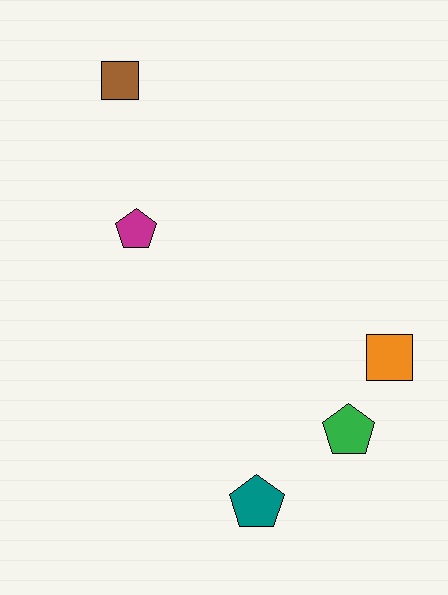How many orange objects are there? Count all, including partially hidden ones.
There is 1 orange object.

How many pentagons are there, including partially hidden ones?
There are 3 pentagons.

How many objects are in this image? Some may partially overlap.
There are 5 objects.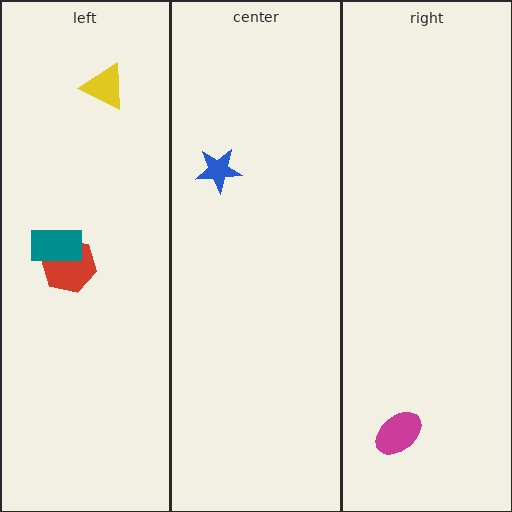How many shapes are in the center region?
1.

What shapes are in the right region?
The magenta ellipse.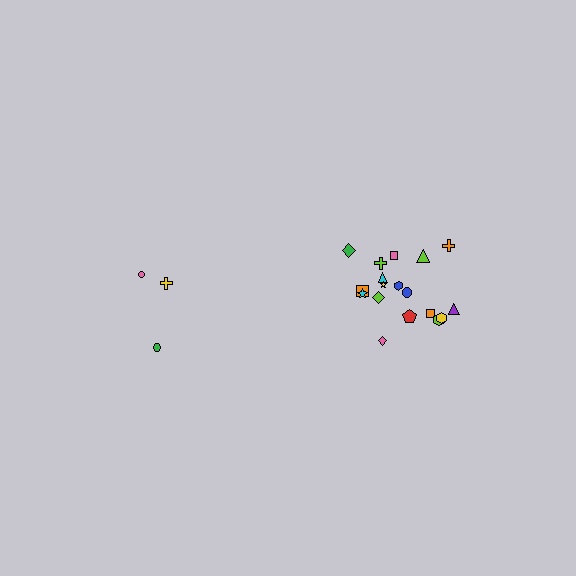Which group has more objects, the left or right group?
The right group.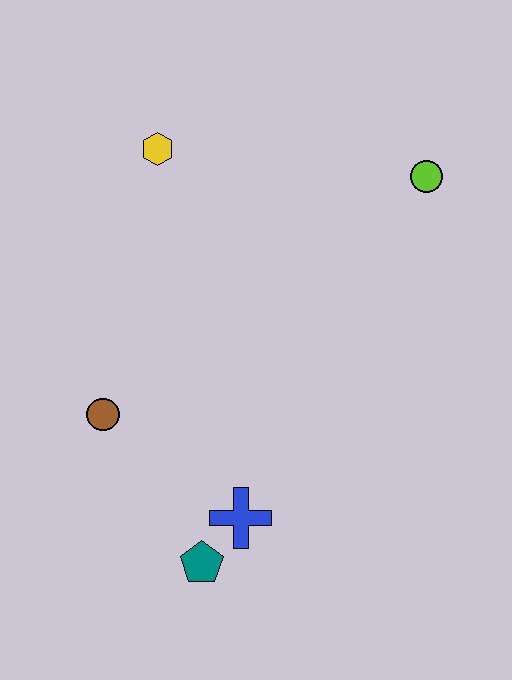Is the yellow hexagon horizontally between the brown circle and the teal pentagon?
Yes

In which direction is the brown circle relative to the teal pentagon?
The brown circle is above the teal pentagon.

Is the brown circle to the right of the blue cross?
No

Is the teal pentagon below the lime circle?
Yes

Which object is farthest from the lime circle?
The teal pentagon is farthest from the lime circle.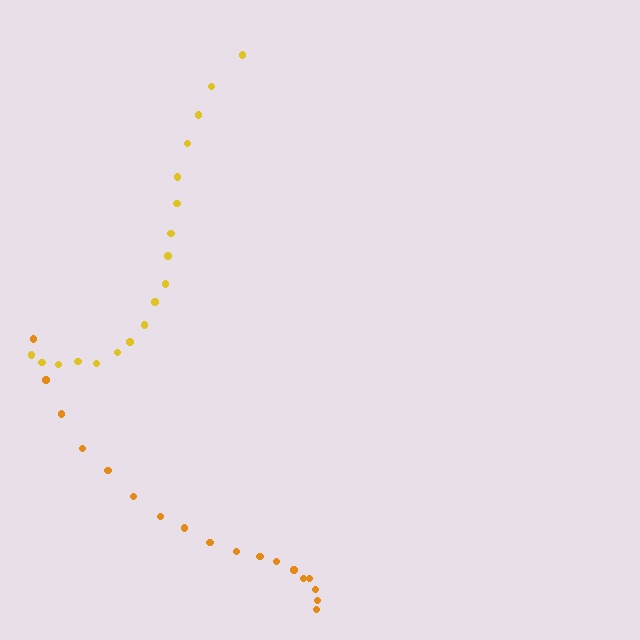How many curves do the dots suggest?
There are 2 distinct paths.